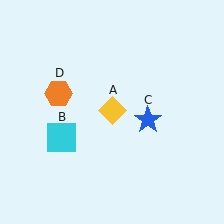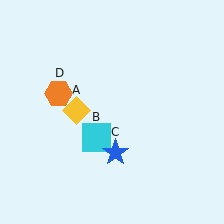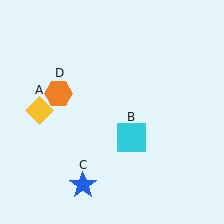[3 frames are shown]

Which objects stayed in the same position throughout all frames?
Orange hexagon (object D) remained stationary.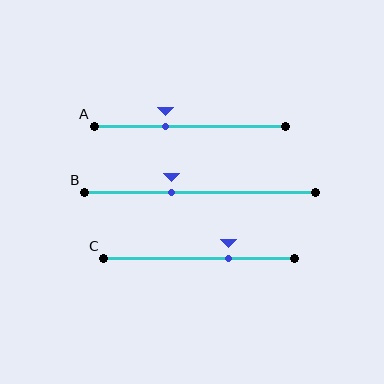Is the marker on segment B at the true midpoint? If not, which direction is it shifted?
No, the marker on segment B is shifted to the left by about 13% of the segment length.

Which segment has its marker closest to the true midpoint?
Segment B has its marker closest to the true midpoint.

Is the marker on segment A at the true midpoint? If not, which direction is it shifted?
No, the marker on segment A is shifted to the left by about 13% of the segment length.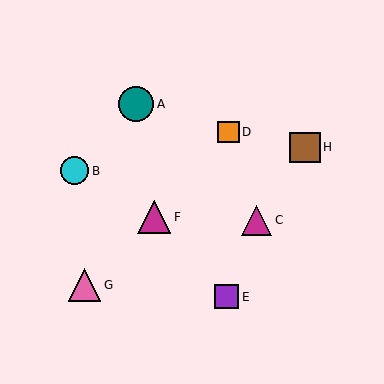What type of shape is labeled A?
Shape A is a teal circle.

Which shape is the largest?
The teal circle (labeled A) is the largest.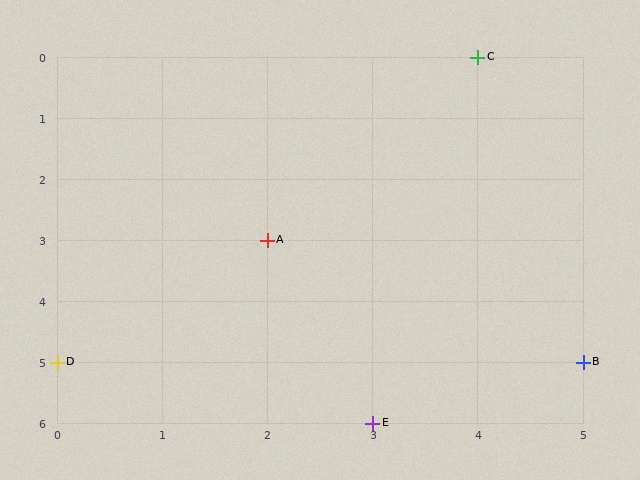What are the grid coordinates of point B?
Point B is at grid coordinates (5, 5).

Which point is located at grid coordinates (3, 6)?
Point E is at (3, 6).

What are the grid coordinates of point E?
Point E is at grid coordinates (3, 6).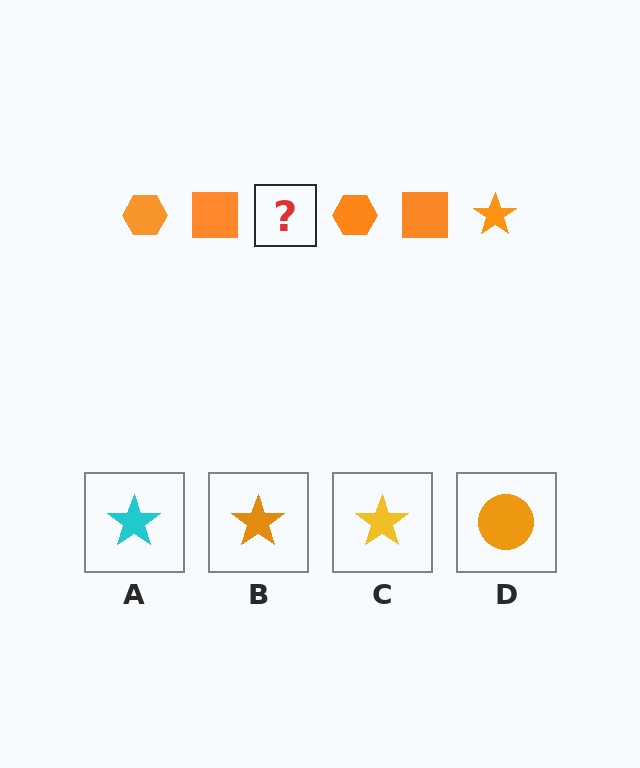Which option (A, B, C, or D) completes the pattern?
B.